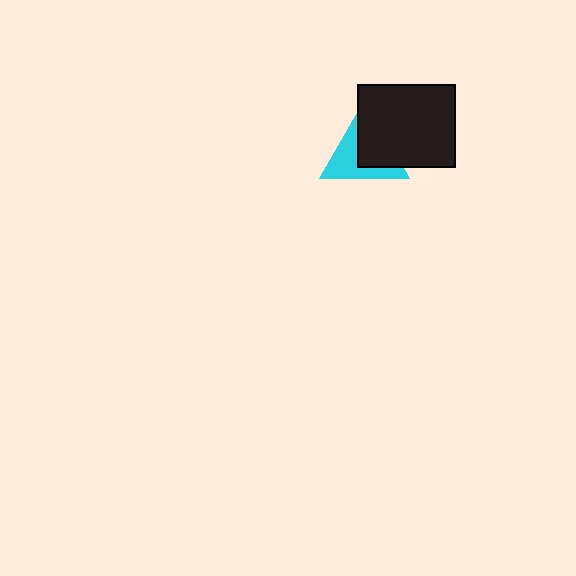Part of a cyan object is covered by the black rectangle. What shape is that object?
It is a triangle.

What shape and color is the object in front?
The object in front is a black rectangle.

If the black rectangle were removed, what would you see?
You would see the complete cyan triangle.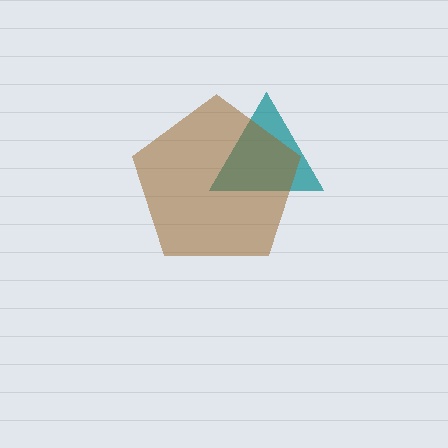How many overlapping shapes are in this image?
There are 2 overlapping shapes in the image.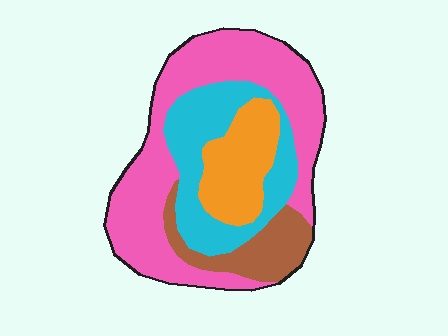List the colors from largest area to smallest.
From largest to smallest: pink, cyan, orange, brown.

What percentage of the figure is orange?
Orange covers around 15% of the figure.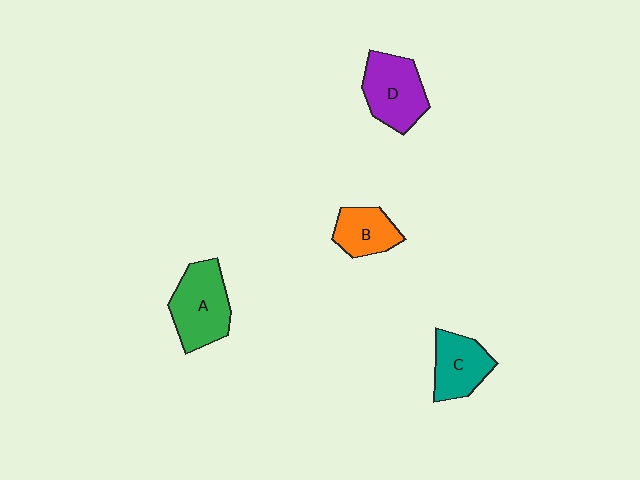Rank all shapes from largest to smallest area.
From largest to smallest: A (green), D (purple), C (teal), B (orange).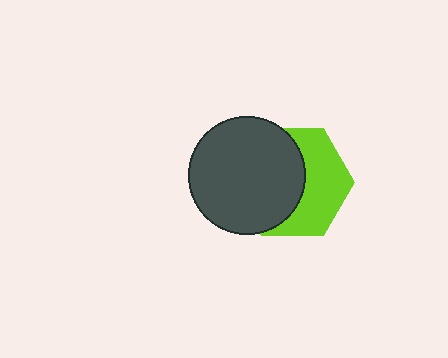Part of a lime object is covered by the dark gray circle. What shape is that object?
It is a hexagon.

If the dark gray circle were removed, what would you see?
You would see the complete lime hexagon.